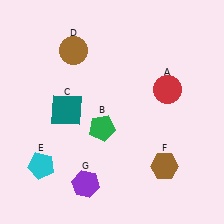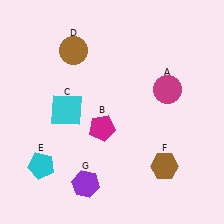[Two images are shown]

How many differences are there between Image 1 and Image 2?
There are 3 differences between the two images.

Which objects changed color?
A changed from red to magenta. B changed from green to magenta. C changed from teal to cyan.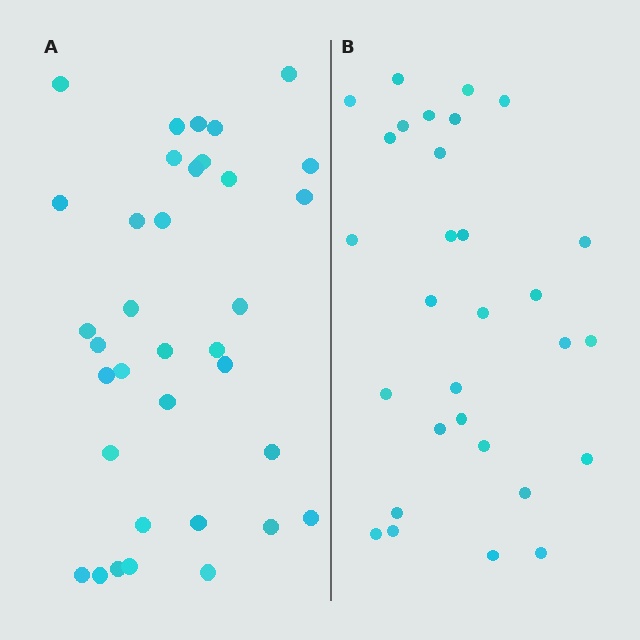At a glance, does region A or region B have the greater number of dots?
Region A (the left region) has more dots.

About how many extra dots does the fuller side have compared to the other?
Region A has about 5 more dots than region B.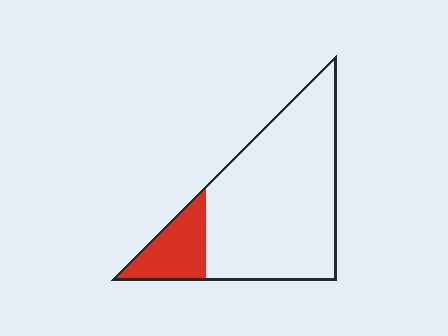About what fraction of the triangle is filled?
About one sixth (1/6).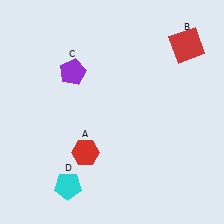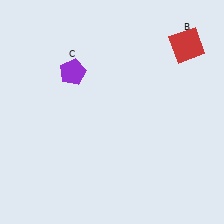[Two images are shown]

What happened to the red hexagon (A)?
The red hexagon (A) was removed in Image 2. It was in the bottom-left area of Image 1.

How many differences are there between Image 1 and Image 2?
There are 2 differences between the two images.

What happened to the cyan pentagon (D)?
The cyan pentagon (D) was removed in Image 2. It was in the bottom-left area of Image 1.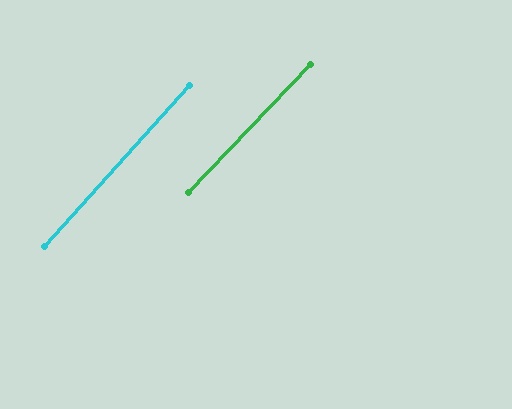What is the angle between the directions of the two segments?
Approximately 2 degrees.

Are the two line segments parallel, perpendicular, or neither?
Parallel — their directions differ by only 1.6°.